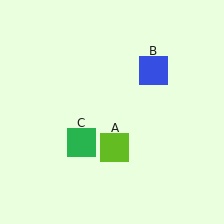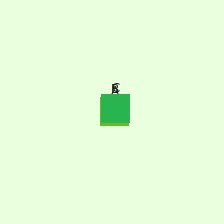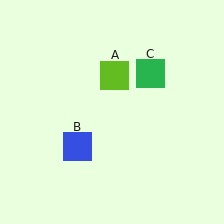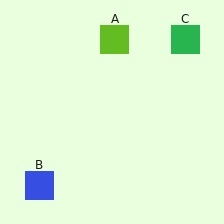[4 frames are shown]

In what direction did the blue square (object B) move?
The blue square (object B) moved down and to the left.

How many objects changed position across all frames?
3 objects changed position: lime square (object A), blue square (object B), green square (object C).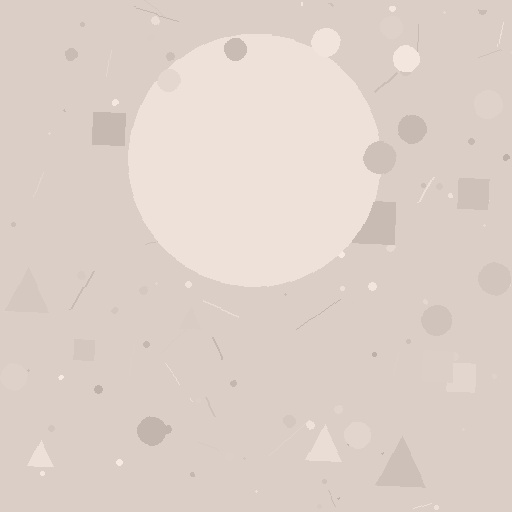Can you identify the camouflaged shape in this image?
The camouflaged shape is a circle.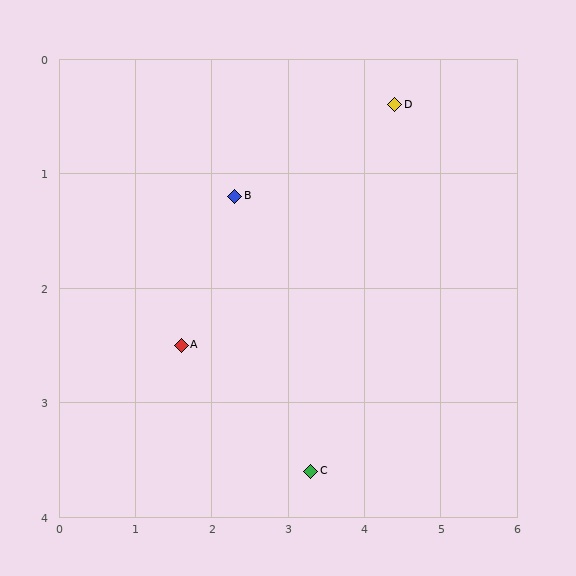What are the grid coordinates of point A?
Point A is at approximately (1.6, 2.5).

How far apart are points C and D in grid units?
Points C and D are about 3.4 grid units apart.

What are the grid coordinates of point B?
Point B is at approximately (2.3, 1.2).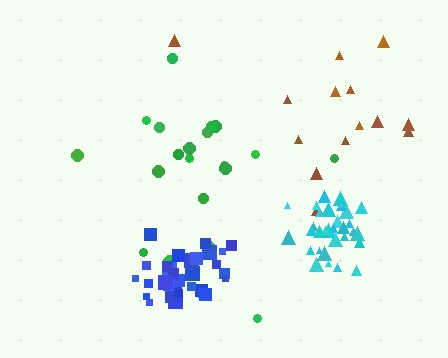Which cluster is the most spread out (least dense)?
Brown.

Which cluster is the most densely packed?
Blue.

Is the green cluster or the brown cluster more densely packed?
Green.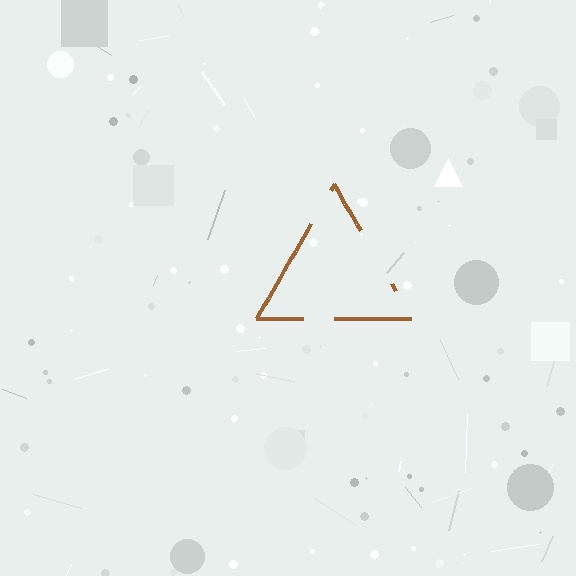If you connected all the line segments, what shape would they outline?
They would outline a triangle.